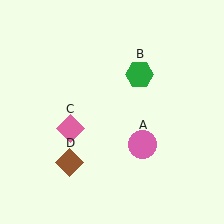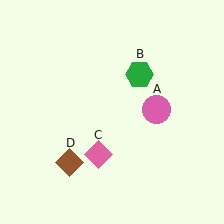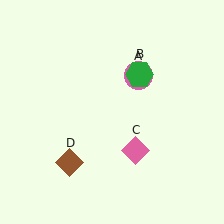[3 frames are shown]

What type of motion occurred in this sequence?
The pink circle (object A), pink diamond (object C) rotated counterclockwise around the center of the scene.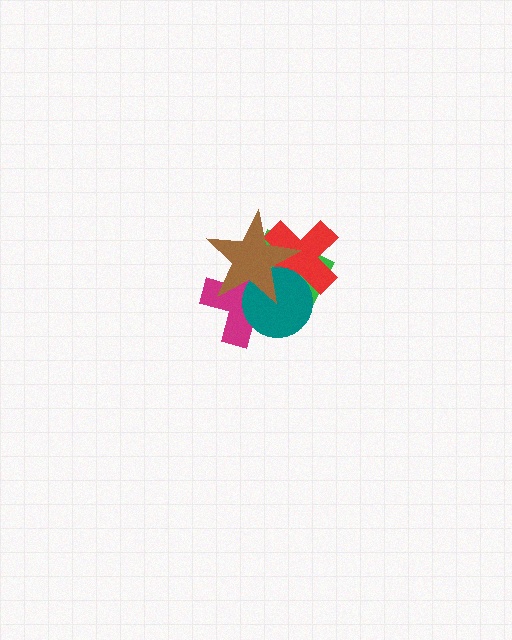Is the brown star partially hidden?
No, no other shape covers it.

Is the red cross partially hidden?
Yes, it is partially covered by another shape.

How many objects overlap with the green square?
4 objects overlap with the green square.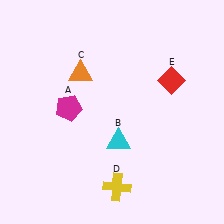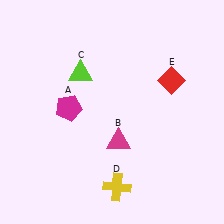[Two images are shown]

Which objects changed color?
B changed from cyan to magenta. C changed from orange to lime.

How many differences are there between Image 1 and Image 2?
There are 2 differences between the two images.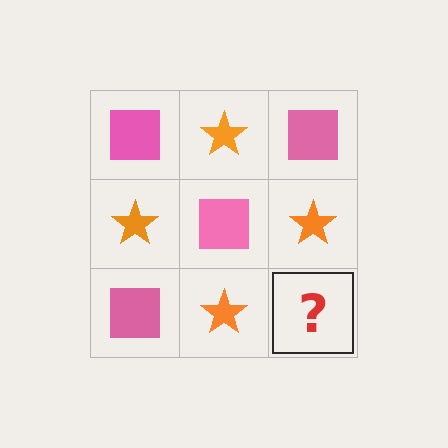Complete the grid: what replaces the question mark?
The question mark should be replaced with a pink square.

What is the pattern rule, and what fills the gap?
The rule is that it alternates pink square and orange star in a checkerboard pattern. The gap should be filled with a pink square.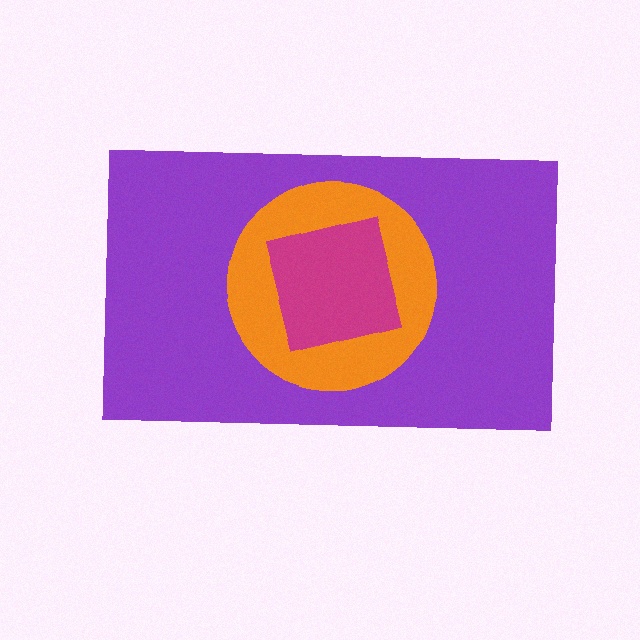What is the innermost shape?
The magenta square.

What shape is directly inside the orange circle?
The magenta square.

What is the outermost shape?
The purple rectangle.